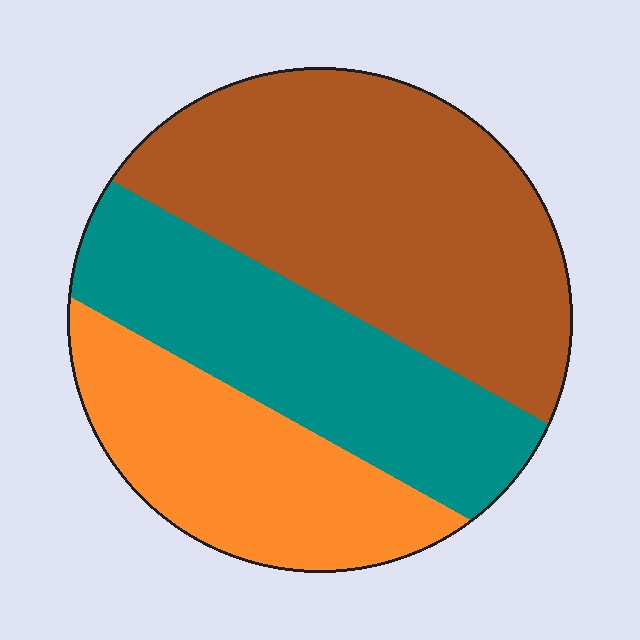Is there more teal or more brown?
Brown.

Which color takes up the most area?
Brown, at roughly 45%.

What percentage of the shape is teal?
Teal covers around 30% of the shape.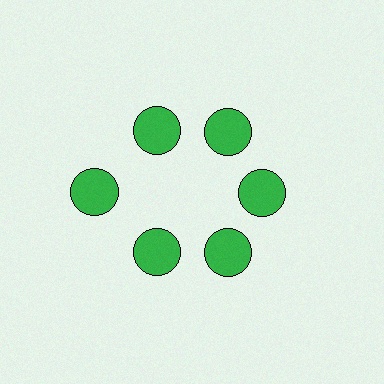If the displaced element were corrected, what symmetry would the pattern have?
It would have 6-fold rotational symmetry — the pattern would map onto itself every 60 degrees.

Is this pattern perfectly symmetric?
No. The 6 green circles are arranged in a ring, but one element near the 9 o'clock position is pushed outward from the center, breaking the 6-fold rotational symmetry.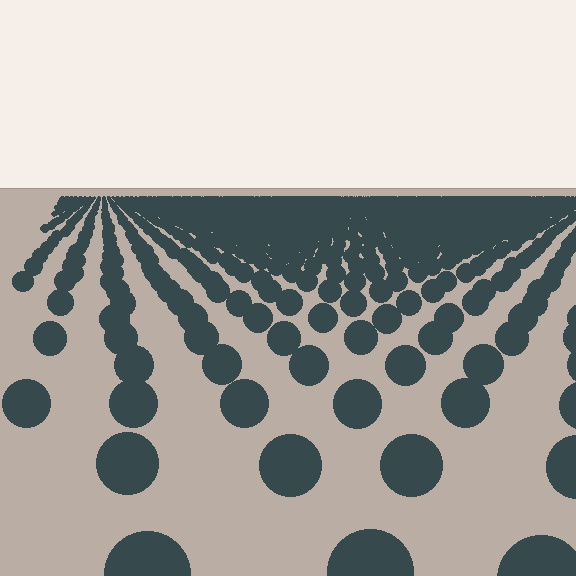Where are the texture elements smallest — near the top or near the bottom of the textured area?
Near the top.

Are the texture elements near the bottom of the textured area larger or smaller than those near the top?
Larger. Near the bottom, elements are closer to the viewer and appear at a bigger on-screen size.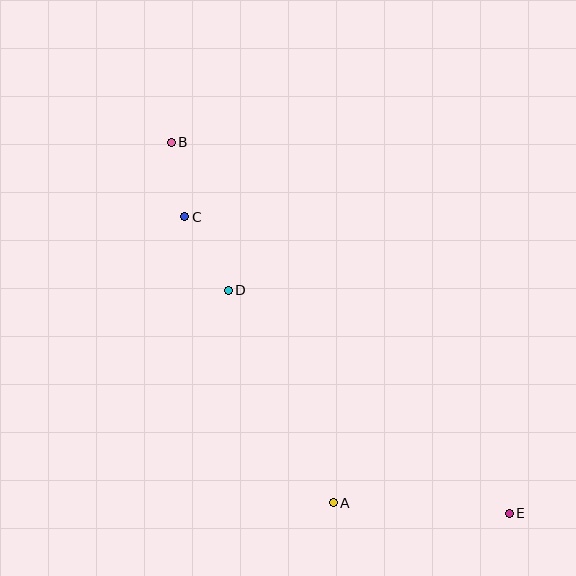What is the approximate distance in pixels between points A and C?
The distance between A and C is approximately 322 pixels.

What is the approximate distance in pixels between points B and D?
The distance between B and D is approximately 159 pixels.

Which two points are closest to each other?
Points B and C are closest to each other.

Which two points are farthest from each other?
Points B and E are farthest from each other.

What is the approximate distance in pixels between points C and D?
The distance between C and D is approximately 85 pixels.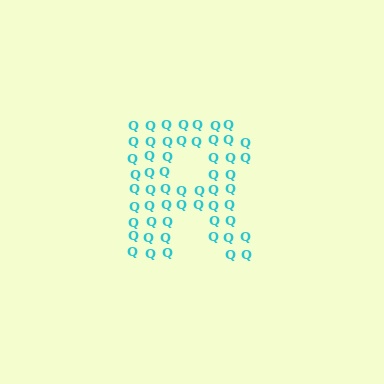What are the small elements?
The small elements are letter Q's.